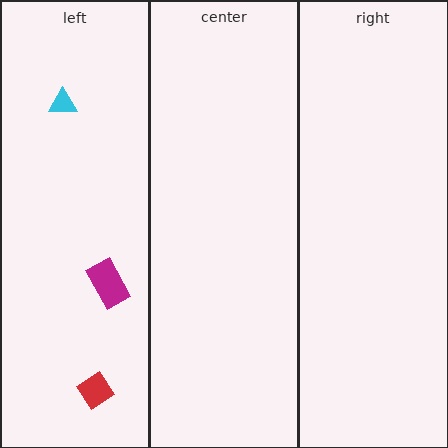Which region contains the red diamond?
The left region.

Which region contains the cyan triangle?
The left region.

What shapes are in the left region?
The red diamond, the cyan triangle, the magenta rectangle.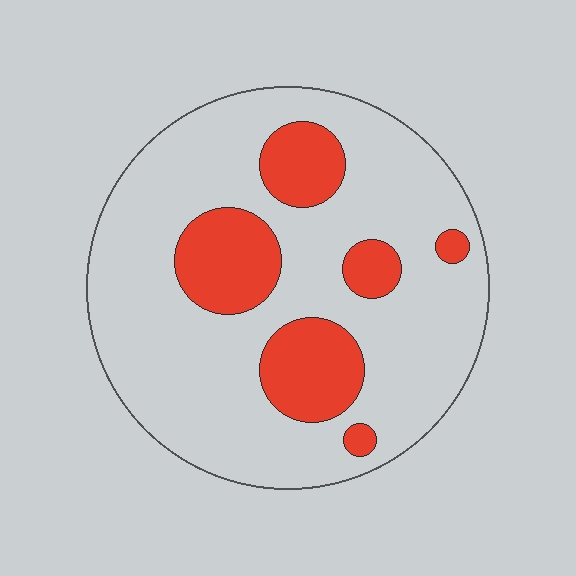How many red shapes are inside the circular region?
6.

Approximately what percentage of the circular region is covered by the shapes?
Approximately 20%.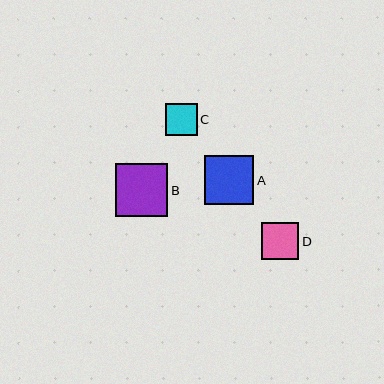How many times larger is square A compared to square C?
Square A is approximately 1.5 times the size of square C.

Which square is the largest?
Square B is the largest with a size of approximately 53 pixels.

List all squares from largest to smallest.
From largest to smallest: B, A, D, C.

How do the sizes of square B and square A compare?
Square B and square A are approximately the same size.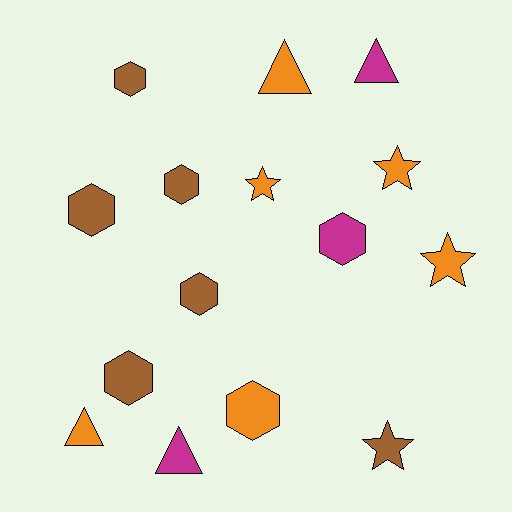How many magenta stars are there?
There are no magenta stars.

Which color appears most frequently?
Orange, with 6 objects.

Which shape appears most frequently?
Hexagon, with 7 objects.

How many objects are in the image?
There are 15 objects.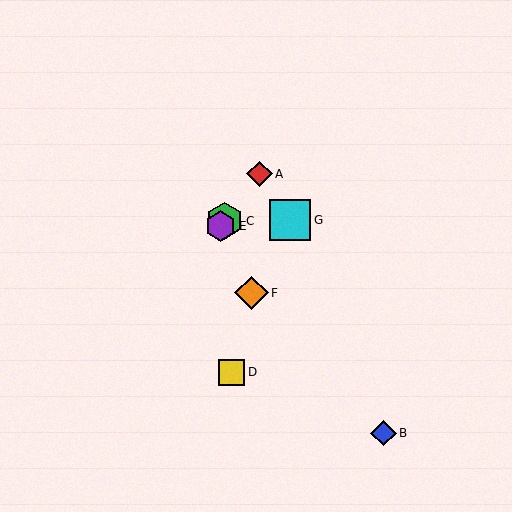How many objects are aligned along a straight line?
3 objects (A, C, E) are aligned along a straight line.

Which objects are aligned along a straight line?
Objects A, C, E are aligned along a straight line.